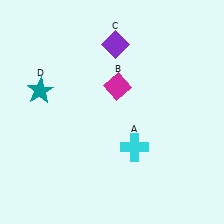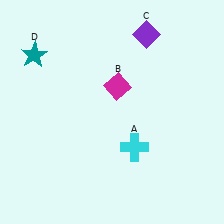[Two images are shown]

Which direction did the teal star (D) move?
The teal star (D) moved up.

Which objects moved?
The objects that moved are: the purple diamond (C), the teal star (D).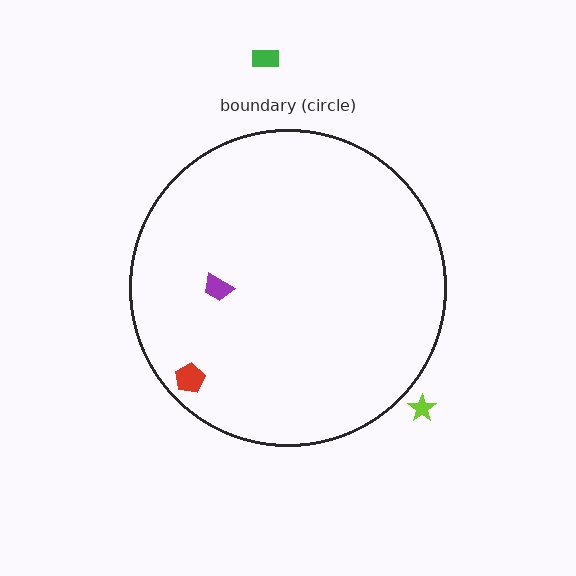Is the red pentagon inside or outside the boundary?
Inside.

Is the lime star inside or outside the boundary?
Outside.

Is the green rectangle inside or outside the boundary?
Outside.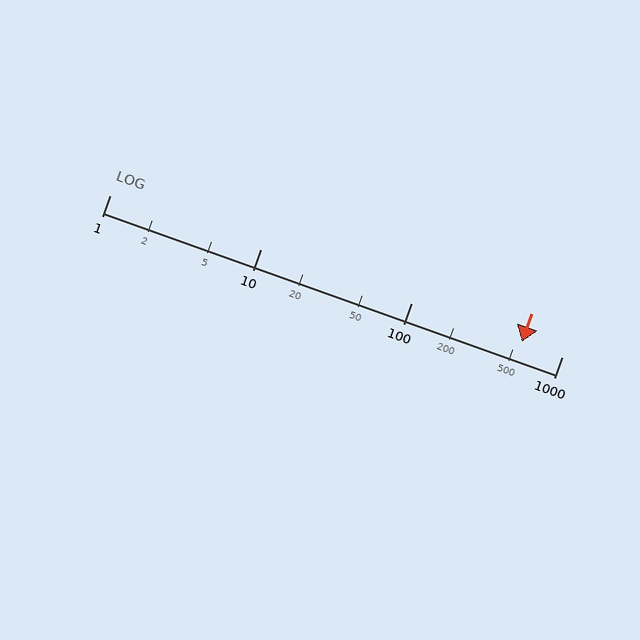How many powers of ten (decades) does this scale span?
The scale spans 3 decades, from 1 to 1000.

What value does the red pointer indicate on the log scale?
The pointer indicates approximately 540.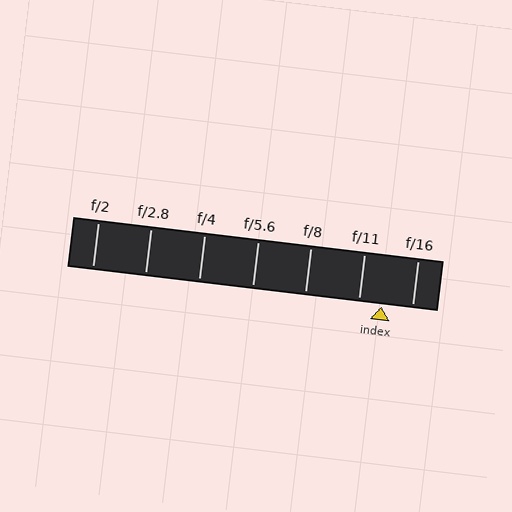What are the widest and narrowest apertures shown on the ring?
The widest aperture shown is f/2 and the narrowest is f/16.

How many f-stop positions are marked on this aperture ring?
There are 7 f-stop positions marked.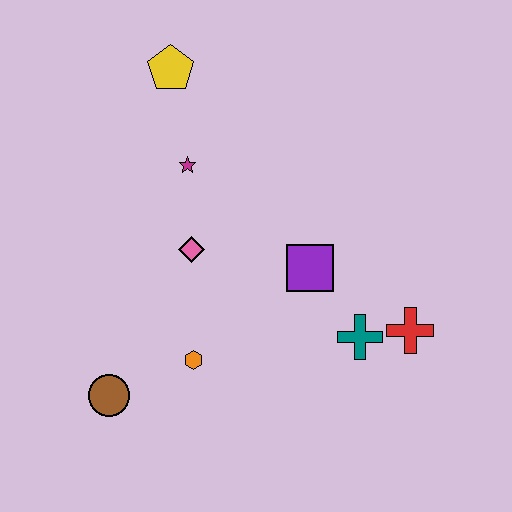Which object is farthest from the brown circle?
The yellow pentagon is farthest from the brown circle.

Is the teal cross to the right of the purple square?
Yes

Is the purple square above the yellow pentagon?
No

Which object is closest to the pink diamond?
The magenta star is closest to the pink diamond.